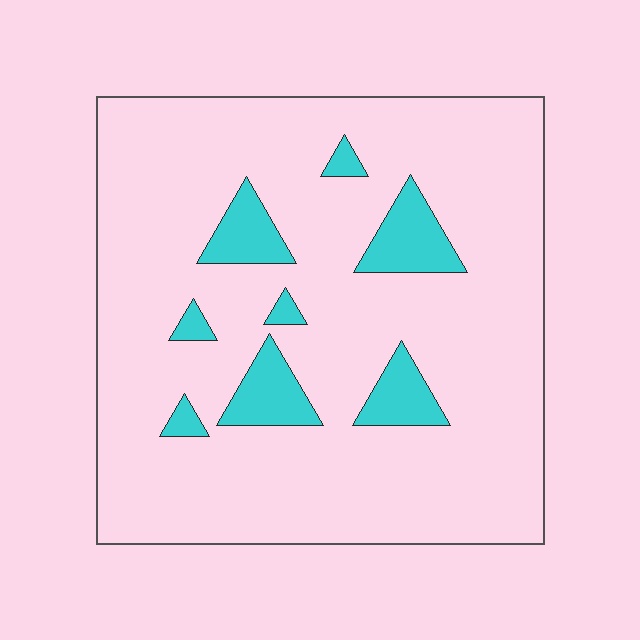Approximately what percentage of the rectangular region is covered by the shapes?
Approximately 10%.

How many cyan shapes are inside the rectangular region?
8.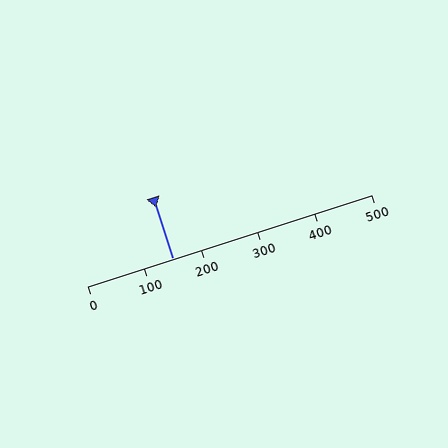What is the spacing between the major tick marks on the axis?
The major ticks are spaced 100 apart.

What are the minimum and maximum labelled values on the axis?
The axis runs from 0 to 500.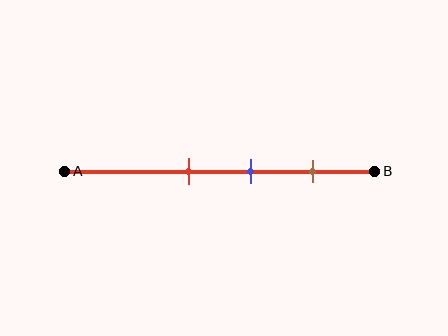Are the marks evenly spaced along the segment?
Yes, the marks are approximately evenly spaced.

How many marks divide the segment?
There are 3 marks dividing the segment.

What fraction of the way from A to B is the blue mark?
The blue mark is approximately 60% (0.6) of the way from A to B.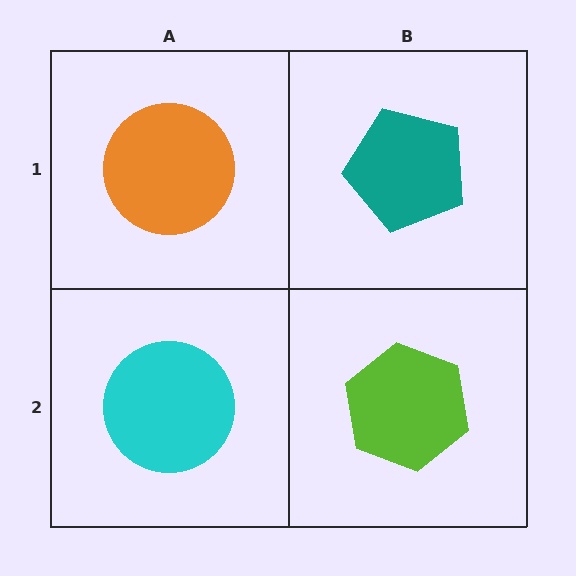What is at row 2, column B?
A lime hexagon.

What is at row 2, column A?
A cyan circle.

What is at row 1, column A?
An orange circle.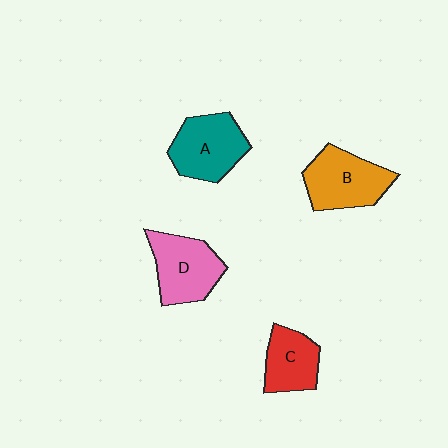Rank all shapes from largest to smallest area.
From largest to smallest: B (orange), A (teal), D (pink), C (red).